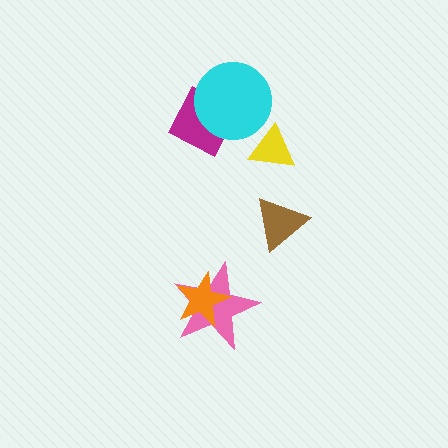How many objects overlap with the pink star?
1 object overlaps with the pink star.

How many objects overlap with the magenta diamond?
1 object overlaps with the magenta diamond.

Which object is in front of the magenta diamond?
The cyan circle is in front of the magenta diamond.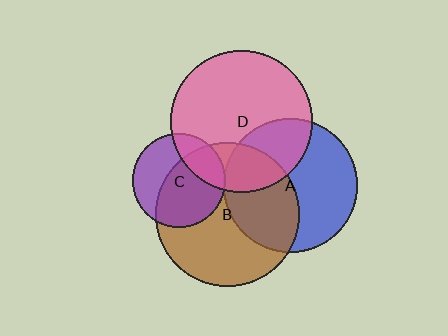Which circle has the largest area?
Circle B (brown).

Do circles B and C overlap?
Yes.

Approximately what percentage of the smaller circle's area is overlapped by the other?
Approximately 60%.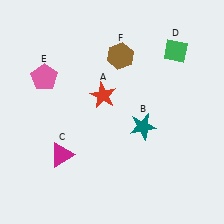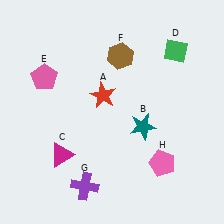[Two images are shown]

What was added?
A purple cross (G), a pink pentagon (H) were added in Image 2.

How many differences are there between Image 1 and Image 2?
There are 2 differences between the two images.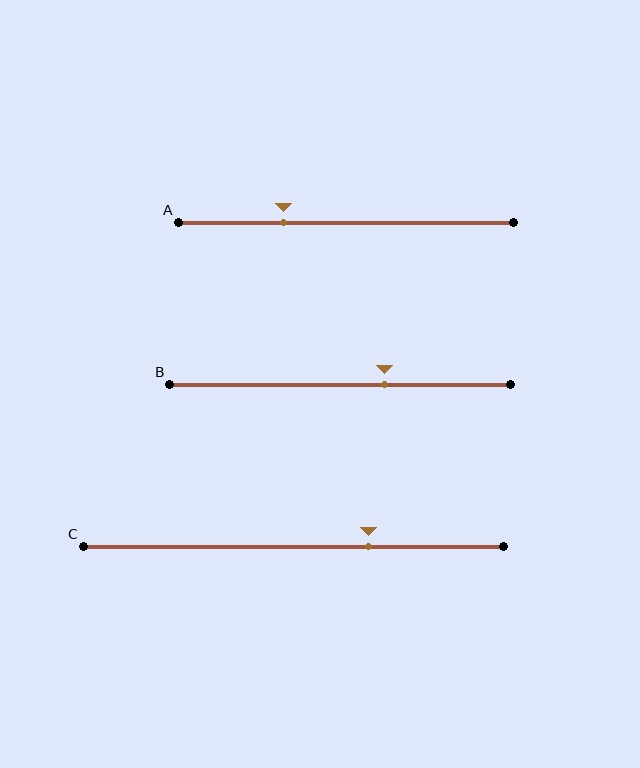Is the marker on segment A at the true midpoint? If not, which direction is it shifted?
No, the marker on segment A is shifted to the left by about 19% of the segment length.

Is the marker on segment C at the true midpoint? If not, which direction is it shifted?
No, the marker on segment C is shifted to the right by about 18% of the segment length.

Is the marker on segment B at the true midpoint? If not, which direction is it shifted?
No, the marker on segment B is shifted to the right by about 13% of the segment length.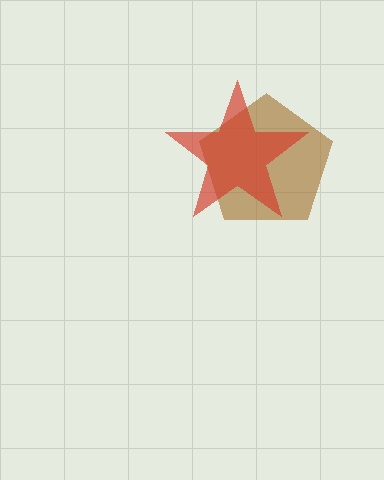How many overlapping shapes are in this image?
There are 2 overlapping shapes in the image.